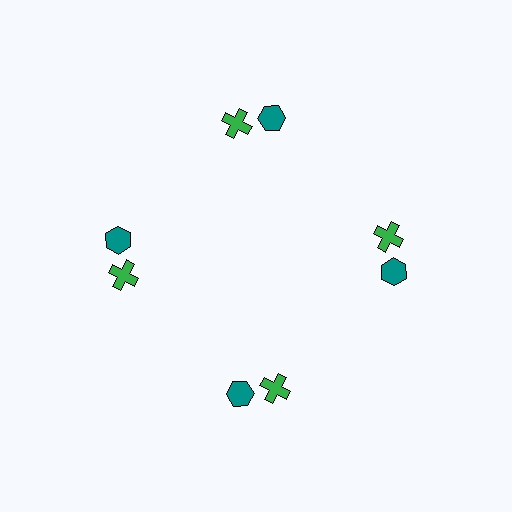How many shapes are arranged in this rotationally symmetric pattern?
There are 8 shapes, arranged in 4 groups of 2.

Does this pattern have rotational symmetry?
Yes, this pattern has 4-fold rotational symmetry. It looks the same after rotating 90 degrees around the center.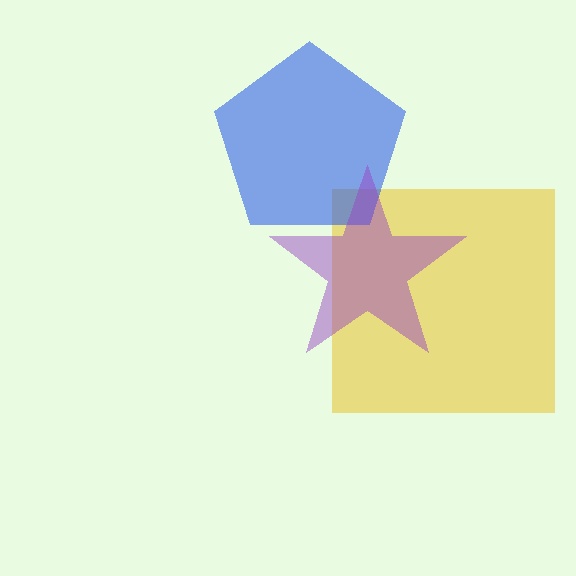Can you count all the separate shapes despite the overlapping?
Yes, there are 3 separate shapes.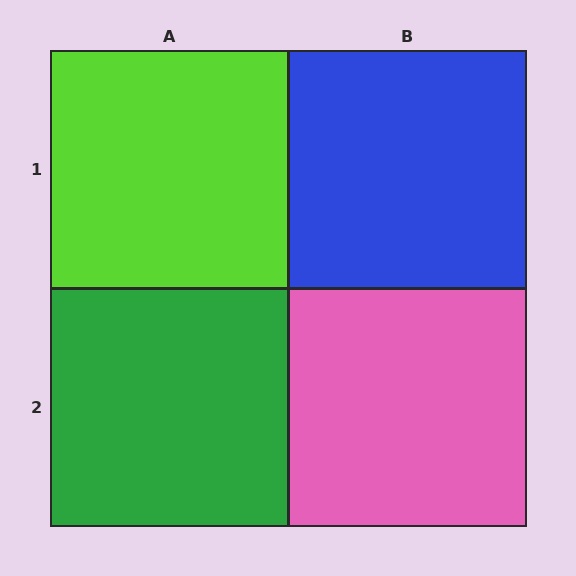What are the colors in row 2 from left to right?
Green, pink.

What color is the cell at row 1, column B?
Blue.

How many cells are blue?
1 cell is blue.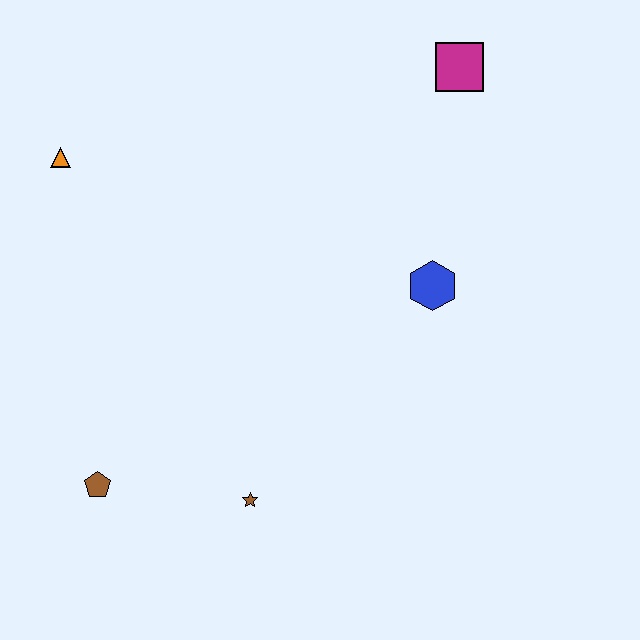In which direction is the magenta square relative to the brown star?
The magenta square is above the brown star.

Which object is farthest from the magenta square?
The brown pentagon is farthest from the magenta square.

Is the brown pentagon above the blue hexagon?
No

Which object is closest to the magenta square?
The blue hexagon is closest to the magenta square.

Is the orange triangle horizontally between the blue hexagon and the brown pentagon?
No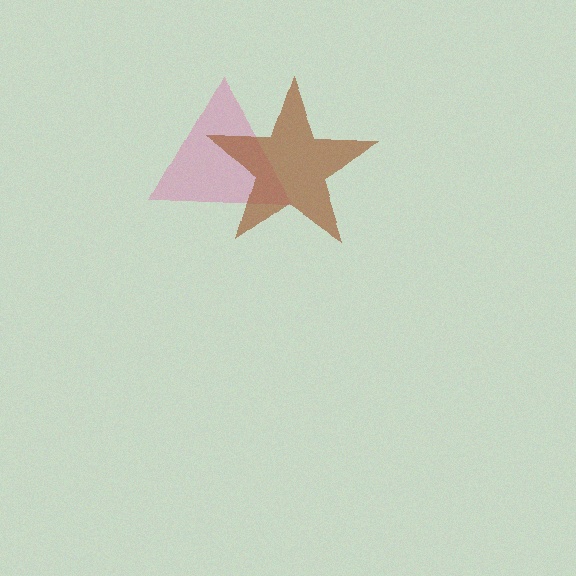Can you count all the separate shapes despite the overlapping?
Yes, there are 2 separate shapes.